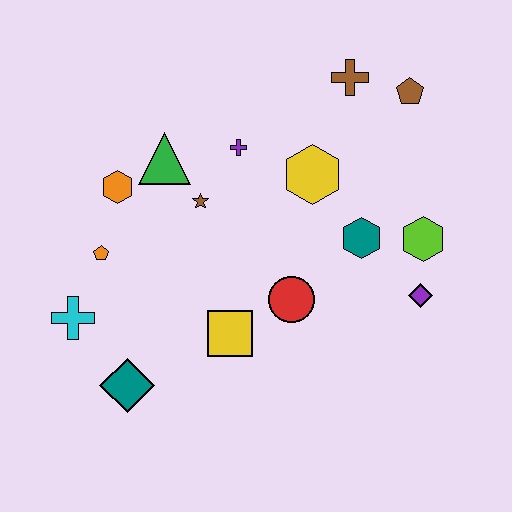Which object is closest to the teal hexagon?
The lime hexagon is closest to the teal hexagon.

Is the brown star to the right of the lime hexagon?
No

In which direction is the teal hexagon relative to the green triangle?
The teal hexagon is to the right of the green triangle.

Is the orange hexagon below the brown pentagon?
Yes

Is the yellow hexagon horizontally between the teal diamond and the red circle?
No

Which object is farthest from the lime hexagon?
The cyan cross is farthest from the lime hexagon.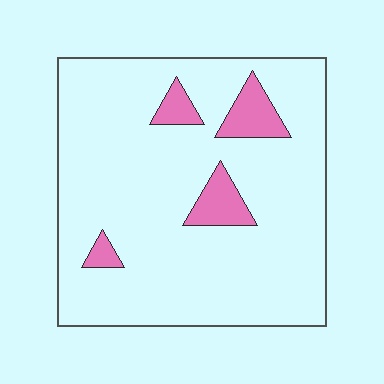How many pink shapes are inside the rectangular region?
4.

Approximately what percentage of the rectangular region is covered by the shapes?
Approximately 10%.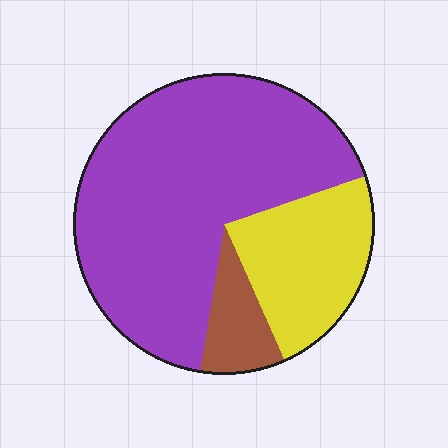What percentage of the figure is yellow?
Yellow takes up about one quarter (1/4) of the figure.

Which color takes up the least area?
Brown, at roughly 10%.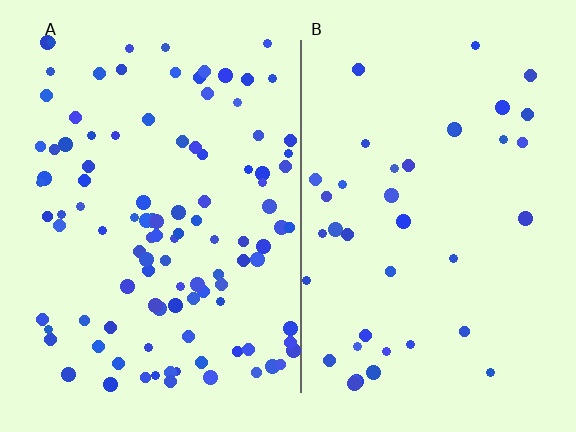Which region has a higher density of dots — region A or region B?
A (the left).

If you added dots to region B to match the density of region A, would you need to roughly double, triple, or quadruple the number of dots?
Approximately triple.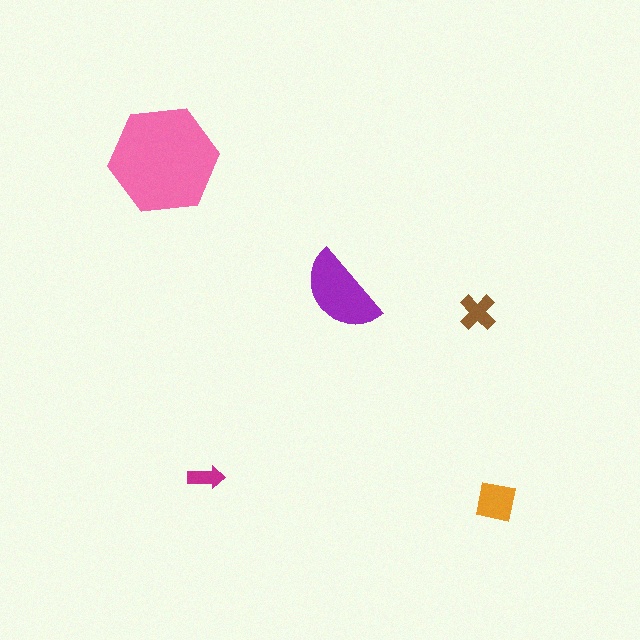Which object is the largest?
The pink hexagon.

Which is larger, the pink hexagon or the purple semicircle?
The pink hexagon.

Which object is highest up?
The pink hexagon is topmost.